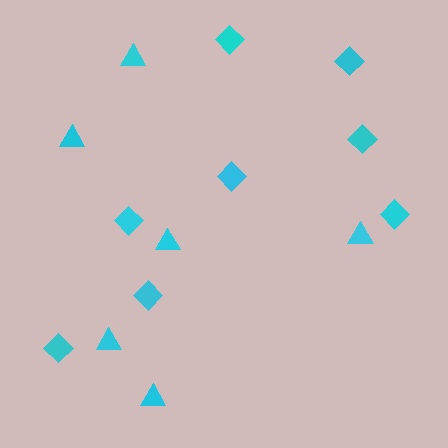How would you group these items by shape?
There are 2 groups: one group of diamonds (8) and one group of triangles (6).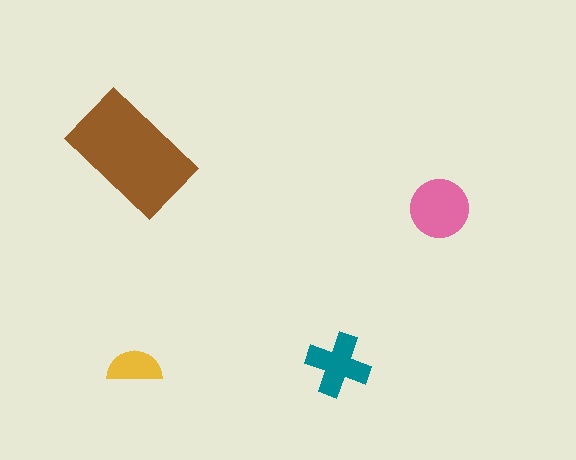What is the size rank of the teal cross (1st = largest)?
3rd.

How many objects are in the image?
There are 4 objects in the image.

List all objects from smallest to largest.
The yellow semicircle, the teal cross, the pink circle, the brown rectangle.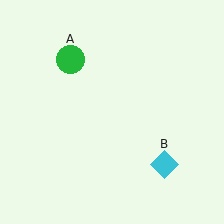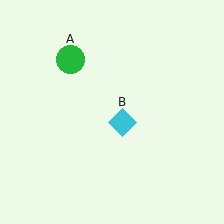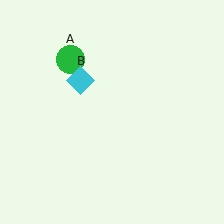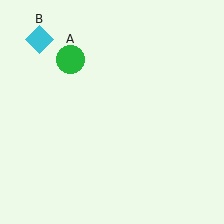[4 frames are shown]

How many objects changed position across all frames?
1 object changed position: cyan diamond (object B).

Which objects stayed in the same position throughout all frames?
Green circle (object A) remained stationary.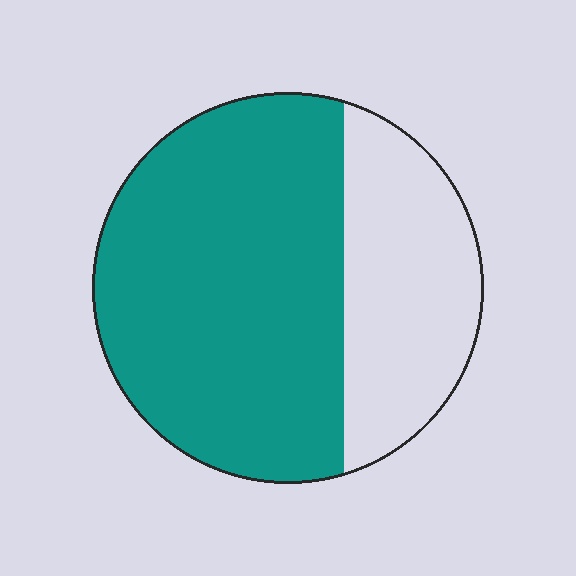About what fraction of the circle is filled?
About two thirds (2/3).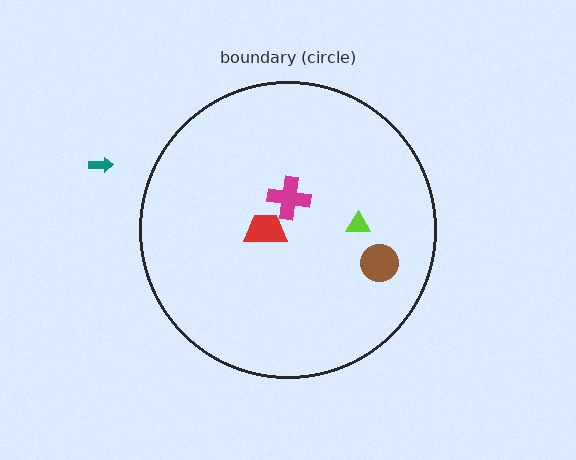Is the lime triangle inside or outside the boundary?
Inside.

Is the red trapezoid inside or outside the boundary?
Inside.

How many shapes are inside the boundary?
4 inside, 1 outside.